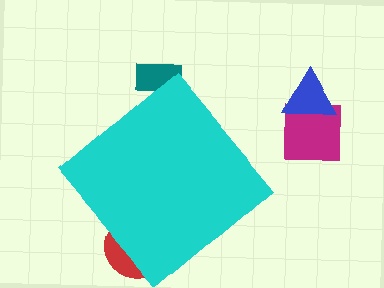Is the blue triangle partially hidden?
No, the blue triangle is fully visible.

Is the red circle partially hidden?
Yes, the red circle is partially hidden behind the cyan diamond.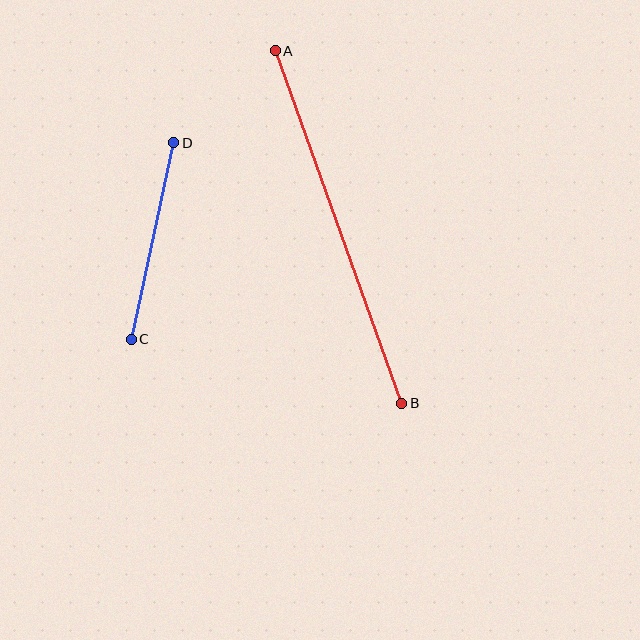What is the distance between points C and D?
The distance is approximately 201 pixels.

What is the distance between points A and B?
The distance is approximately 375 pixels.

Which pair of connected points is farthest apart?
Points A and B are farthest apart.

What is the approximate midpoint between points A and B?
The midpoint is at approximately (339, 227) pixels.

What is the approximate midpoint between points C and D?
The midpoint is at approximately (152, 241) pixels.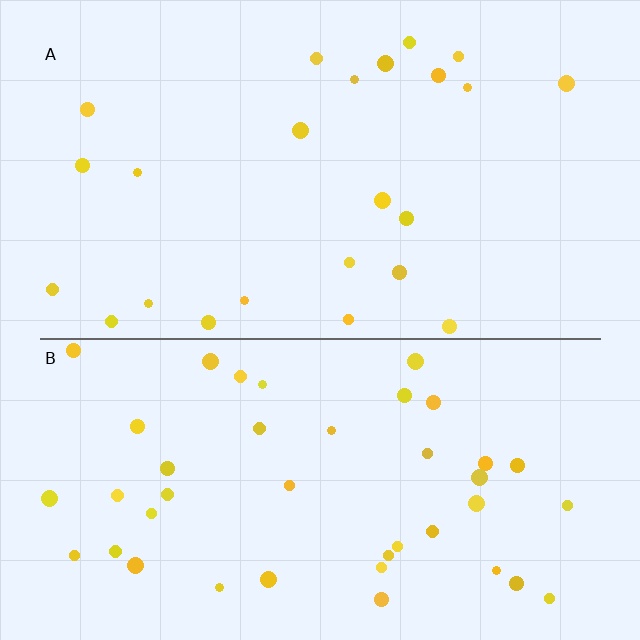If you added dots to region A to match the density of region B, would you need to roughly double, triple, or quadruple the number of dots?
Approximately double.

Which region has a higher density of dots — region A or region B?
B (the bottom).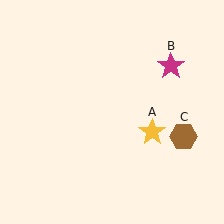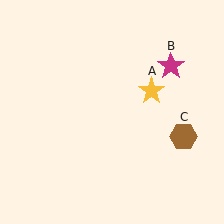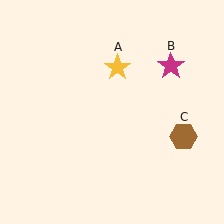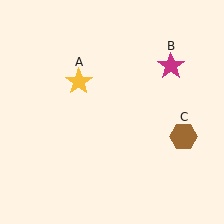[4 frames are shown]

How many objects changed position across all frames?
1 object changed position: yellow star (object A).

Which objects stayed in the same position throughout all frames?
Magenta star (object B) and brown hexagon (object C) remained stationary.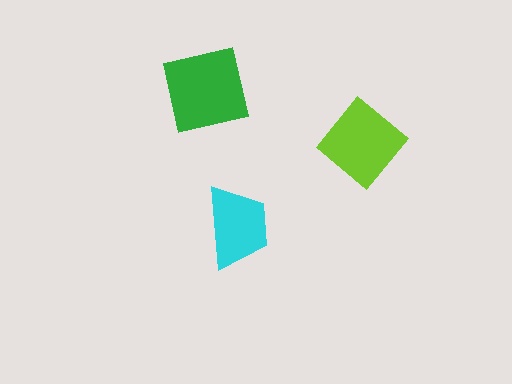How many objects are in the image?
There are 3 objects in the image.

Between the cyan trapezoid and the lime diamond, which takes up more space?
The lime diamond.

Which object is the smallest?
The cyan trapezoid.